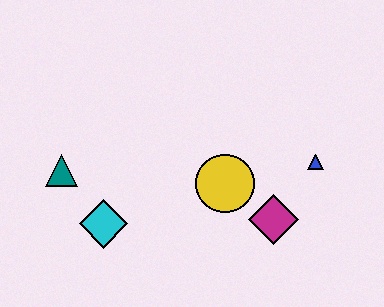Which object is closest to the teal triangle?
The cyan diamond is closest to the teal triangle.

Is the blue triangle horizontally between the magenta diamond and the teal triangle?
No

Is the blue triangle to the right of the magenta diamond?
Yes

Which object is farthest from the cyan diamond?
The blue triangle is farthest from the cyan diamond.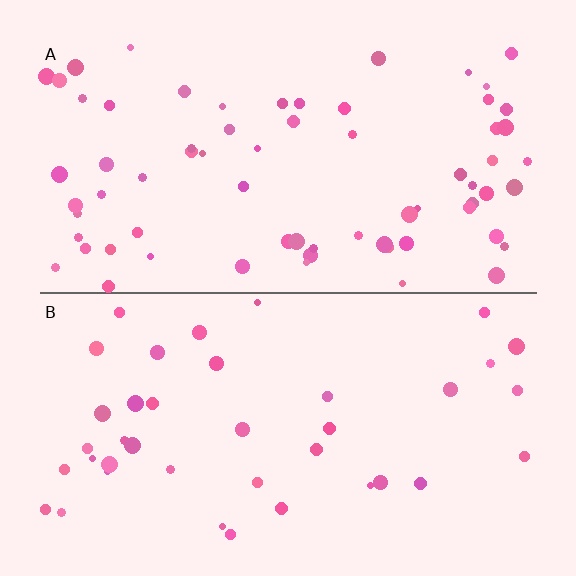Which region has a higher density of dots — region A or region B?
A (the top).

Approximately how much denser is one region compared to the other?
Approximately 1.7× — region A over region B.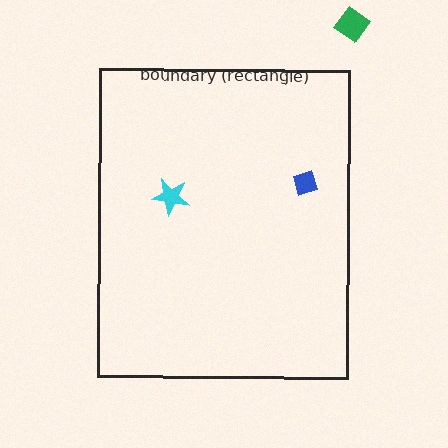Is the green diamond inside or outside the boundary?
Outside.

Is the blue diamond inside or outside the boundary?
Inside.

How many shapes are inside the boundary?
2 inside, 1 outside.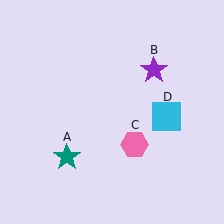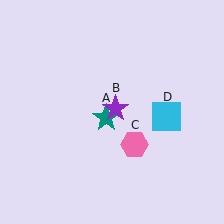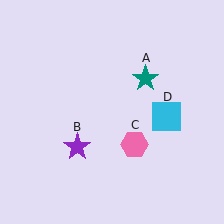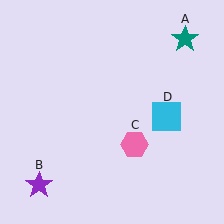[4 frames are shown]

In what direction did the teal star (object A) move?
The teal star (object A) moved up and to the right.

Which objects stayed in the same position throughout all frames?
Pink hexagon (object C) and cyan square (object D) remained stationary.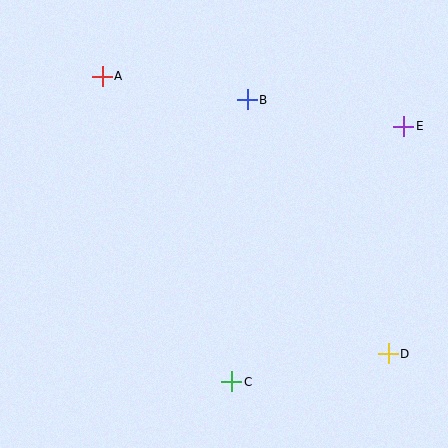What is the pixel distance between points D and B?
The distance between D and B is 291 pixels.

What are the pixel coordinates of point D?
Point D is at (388, 354).